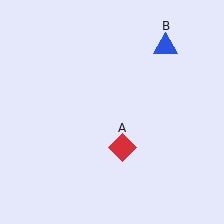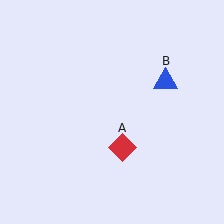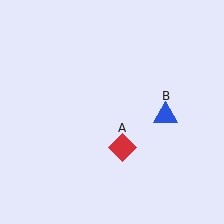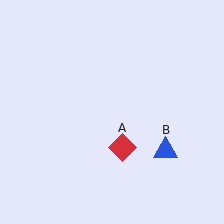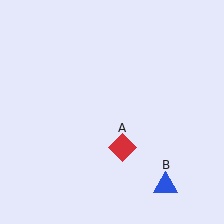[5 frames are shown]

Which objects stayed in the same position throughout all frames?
Red diamond (object A) remained stationary.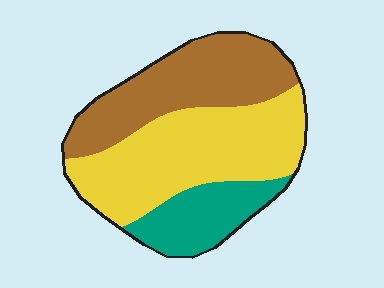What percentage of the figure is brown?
Brown takes up about one third (1/3) of the figure.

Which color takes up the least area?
Teal, at roughly 20%.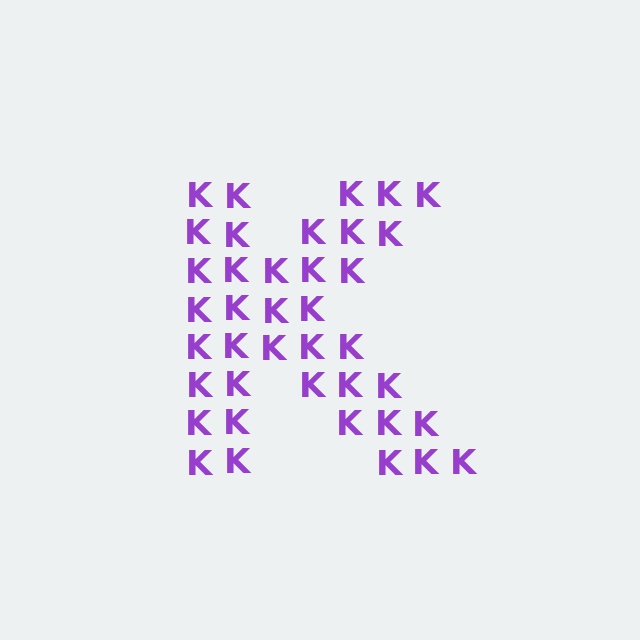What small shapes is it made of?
It is made of small letter K's.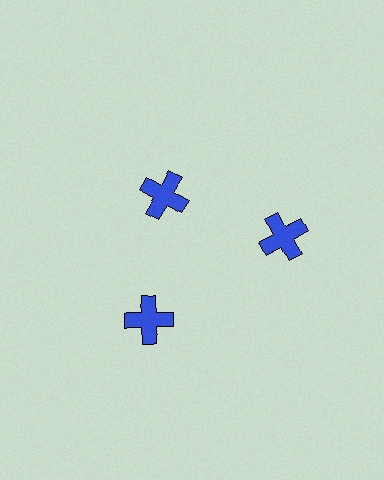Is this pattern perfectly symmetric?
No. The 3 blue crosses are arranged in a ring, but one element near the 11 o'clock position is pulled inward toward the center, breaking the 3-fold rotational symmetry.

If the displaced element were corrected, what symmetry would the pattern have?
It would have 3-fold rotational symmetry — the pattern would map onto itself every 120 degrees.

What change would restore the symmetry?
The symmetry would be restored by moving it outward, back onto the ring so that all 3 crosses sit at equal angles and equal distance from the center.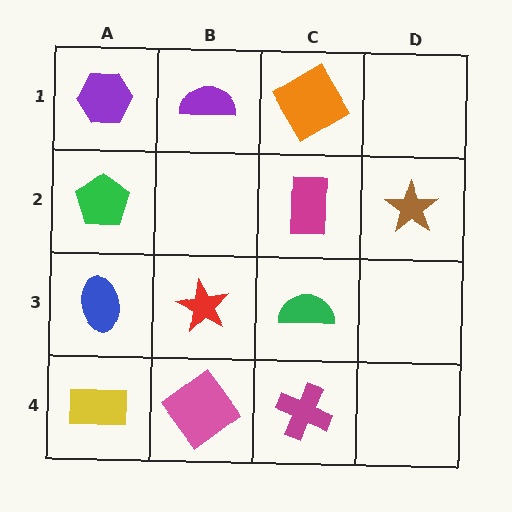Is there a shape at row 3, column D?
No, that cell is empty.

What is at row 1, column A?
A purple hexagon.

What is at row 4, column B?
A pink diamond.